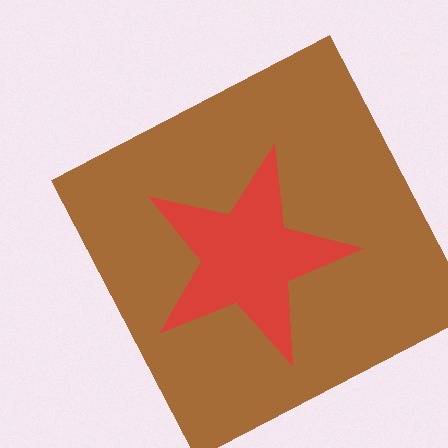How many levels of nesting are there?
2.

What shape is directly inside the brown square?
The red star.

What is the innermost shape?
The red star.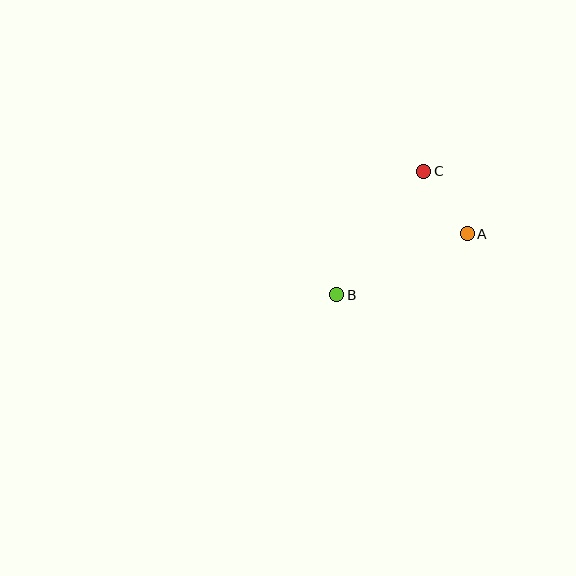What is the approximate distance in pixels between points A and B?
The distance between A and B is approximately 144 pixels.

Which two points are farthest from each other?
Points B and C are farthest from each other.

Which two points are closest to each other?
Points A and C are closest to each other.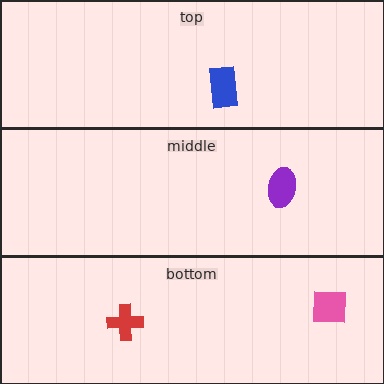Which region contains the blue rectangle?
The top region.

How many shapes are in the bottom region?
2.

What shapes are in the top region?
The blue rectangle.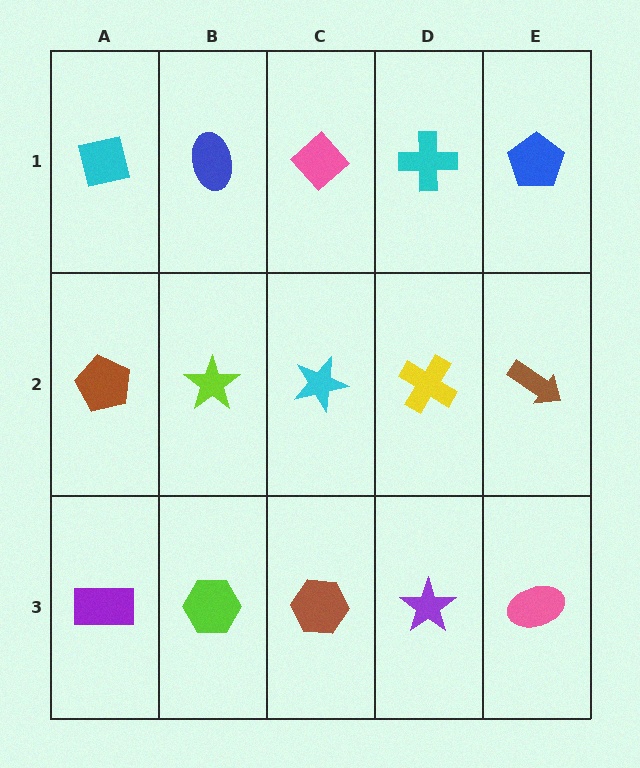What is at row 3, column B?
A lime hexagon.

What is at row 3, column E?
A pink ellipse.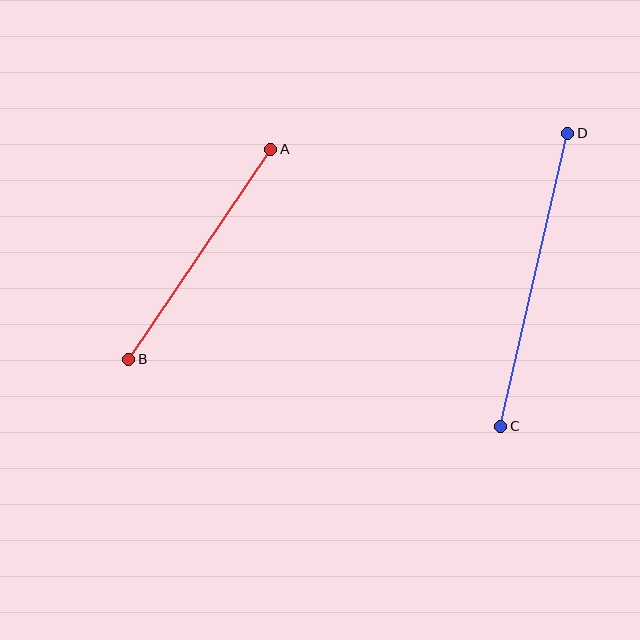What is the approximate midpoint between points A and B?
The midpoint is at approximately (200, 254) pixels.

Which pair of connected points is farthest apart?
Points C and D are farthest apart.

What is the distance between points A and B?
The distance is approximately 254 pixels.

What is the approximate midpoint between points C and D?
The midpoint is at approximately (534, 280) pixels.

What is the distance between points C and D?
The distance is approximately 301 pixels.